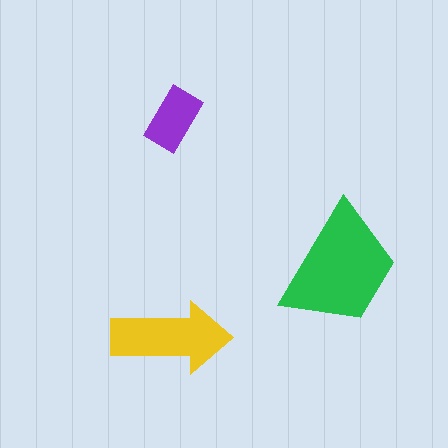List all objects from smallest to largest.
The purple rectangle, the yellow arrow, the green trapezoid.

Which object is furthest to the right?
The green trapezoid is rightmost.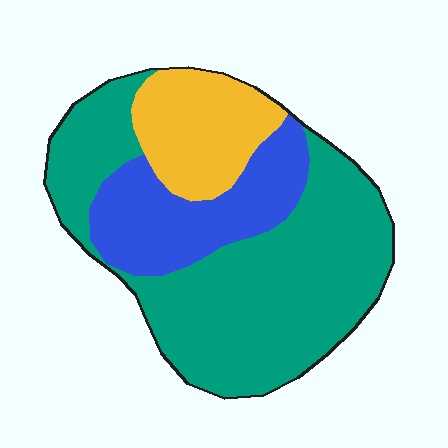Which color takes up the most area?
Teal, at roughly 60%.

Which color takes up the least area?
Yellow, at roughly 20%.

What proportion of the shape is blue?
Blue takes up about one quarter (1/4) of the shape.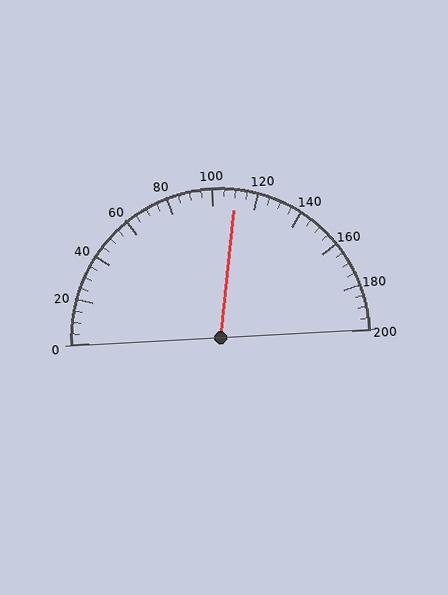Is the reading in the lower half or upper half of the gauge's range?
The reading is in the upper half of the range (0 to 200).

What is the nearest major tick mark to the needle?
The nearest major tick mark is 120.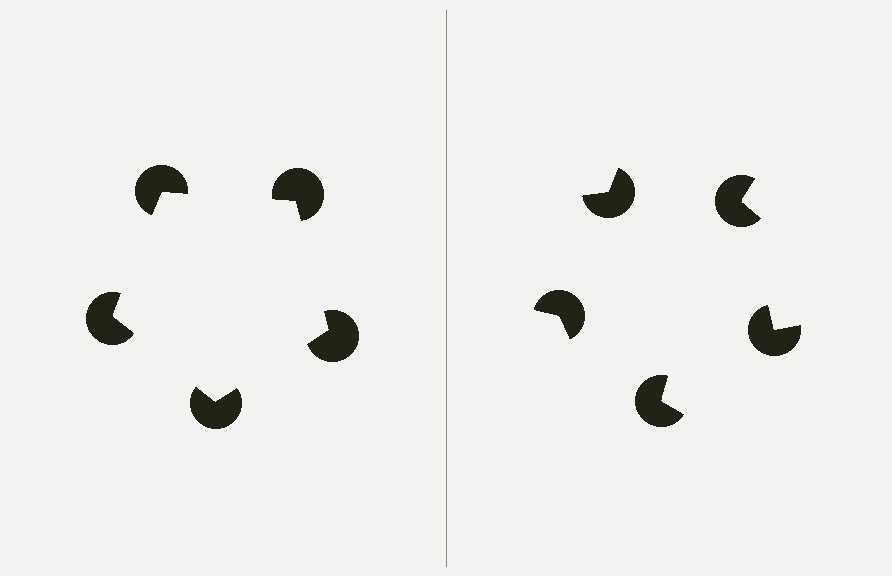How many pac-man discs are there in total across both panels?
10 — 5 on each side.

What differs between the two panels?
The pac-man discs are positioned identically on both sides; only the wedge orientations differ. On the left they align to a pentagon; on the right they are misaligned.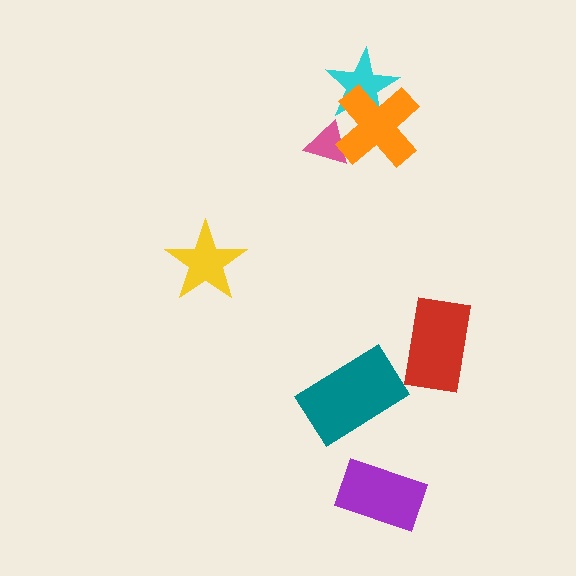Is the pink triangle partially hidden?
Yes, it is partially covered by another shape.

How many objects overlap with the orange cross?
2 objects overlap with the orange cross.